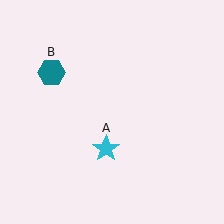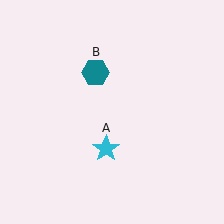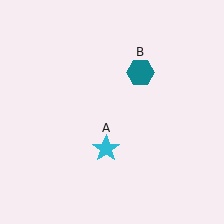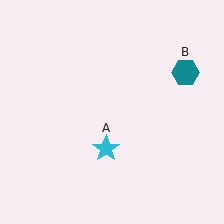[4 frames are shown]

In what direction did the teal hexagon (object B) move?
The teal hexagon (object B) moved right.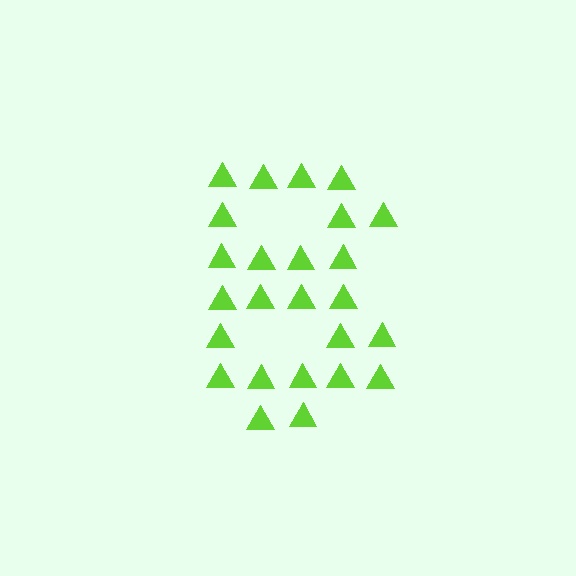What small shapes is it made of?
It is made of small triangles.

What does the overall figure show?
The overall figure shows the digit 8.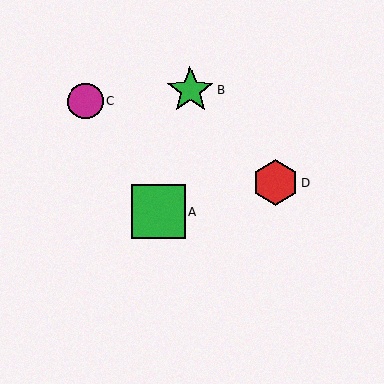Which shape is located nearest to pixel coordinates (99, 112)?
The magenta circle (labeled C) at (85, 102) is nearest to that location.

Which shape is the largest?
The green square (labeled A) is the largest.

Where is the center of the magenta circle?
The center of the magenta circle is at (85, 102).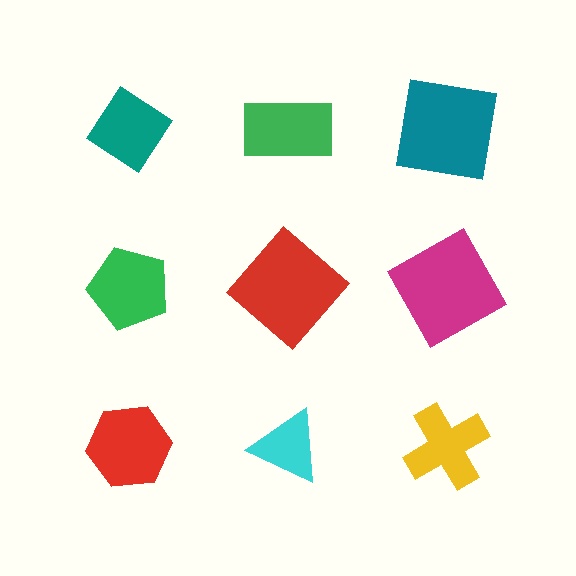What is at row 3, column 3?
A yellow cross.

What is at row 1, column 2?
A green rectangle.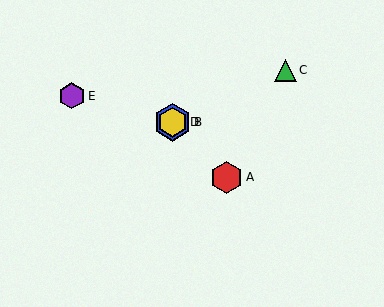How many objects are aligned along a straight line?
3 objects (A, B, D) are aligned along a straight line.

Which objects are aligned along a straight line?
Objects A, B, D are aligned along a straight line.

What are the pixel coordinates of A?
Object A is at (227, 177).